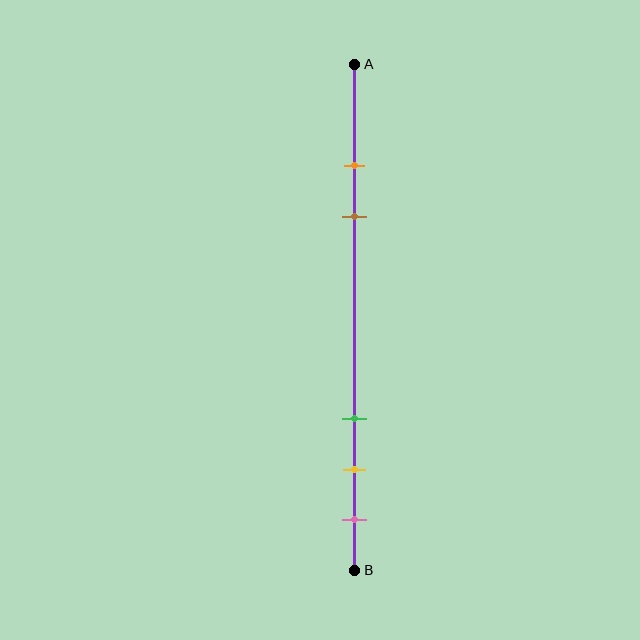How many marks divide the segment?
There are 5 marks dividing the segment.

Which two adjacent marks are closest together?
The orange and brown marks are the closest adjacent pair.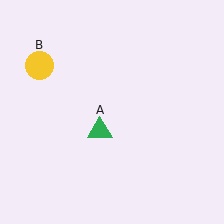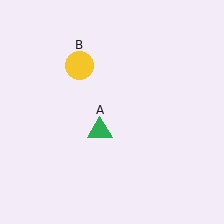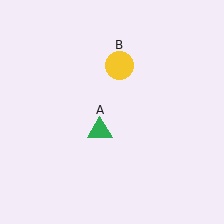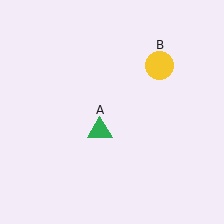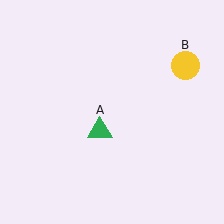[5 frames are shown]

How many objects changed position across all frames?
1 object changed position: yellow circle (object B).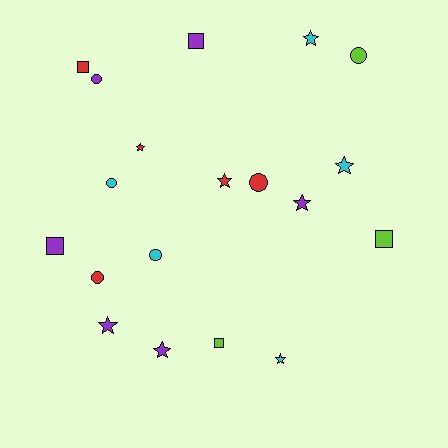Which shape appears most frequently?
Star, with 8 objects.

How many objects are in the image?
There are 19 objects.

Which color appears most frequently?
Purple, with 6 objects.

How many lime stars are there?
There are no lime stars.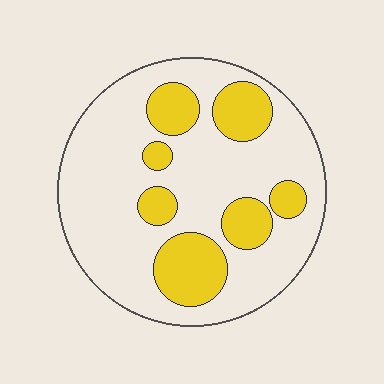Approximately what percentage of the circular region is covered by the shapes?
Approximately 25%.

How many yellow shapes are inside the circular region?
7.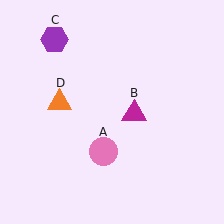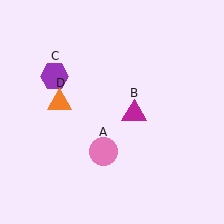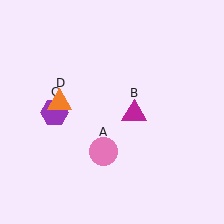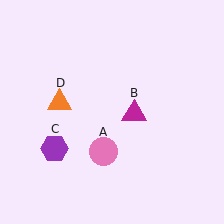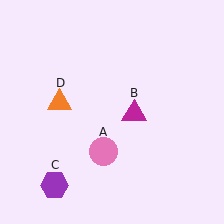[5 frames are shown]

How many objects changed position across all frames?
1 object changed position: purple hexagon (object C).